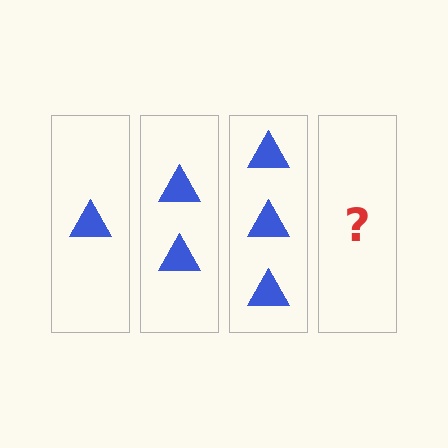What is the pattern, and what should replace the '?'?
The pattern is that each step adds one more triangle. The '?' should be 4 triangles.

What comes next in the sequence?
The next element should be 4 triangles.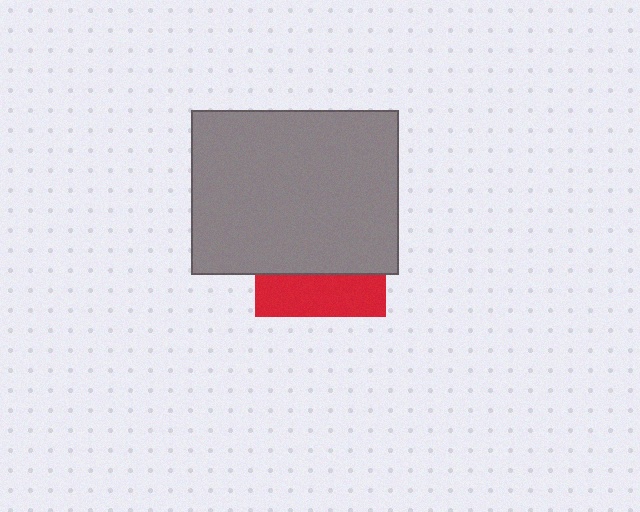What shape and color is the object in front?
The object in front is a gray rectangle.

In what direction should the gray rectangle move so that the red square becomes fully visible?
The gray rectangle should move up. That is the shortest direction to clear the overlap and leave the red square fully visible.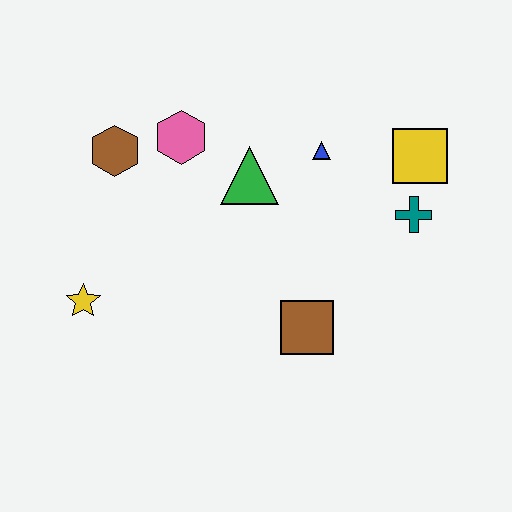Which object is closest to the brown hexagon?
The pink hexagon is closest to the brown hexagon.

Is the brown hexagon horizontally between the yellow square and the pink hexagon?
No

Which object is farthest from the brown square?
The brown hexagon is farthest from the brown square.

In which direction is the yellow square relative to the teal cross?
The yellow square is above the teal cross.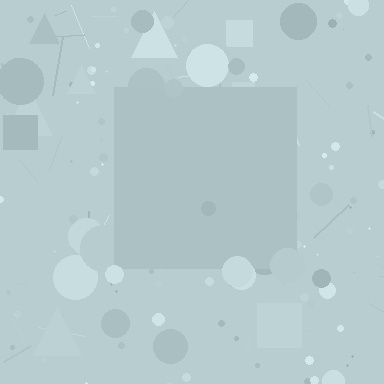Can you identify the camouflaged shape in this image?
The camouflaged shape is a square.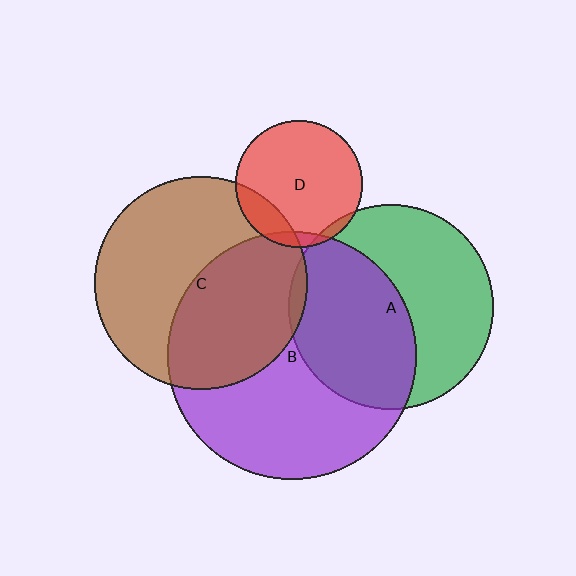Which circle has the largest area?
Circle B (purple).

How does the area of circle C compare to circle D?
Approximately 2.8 times.